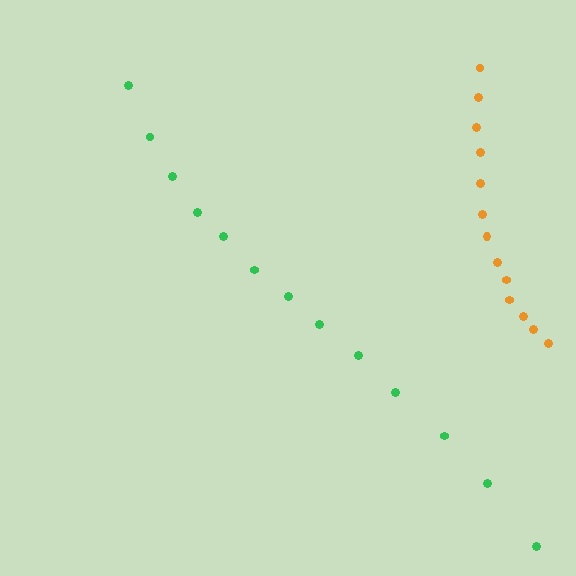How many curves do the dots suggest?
There are 2 distinct paths.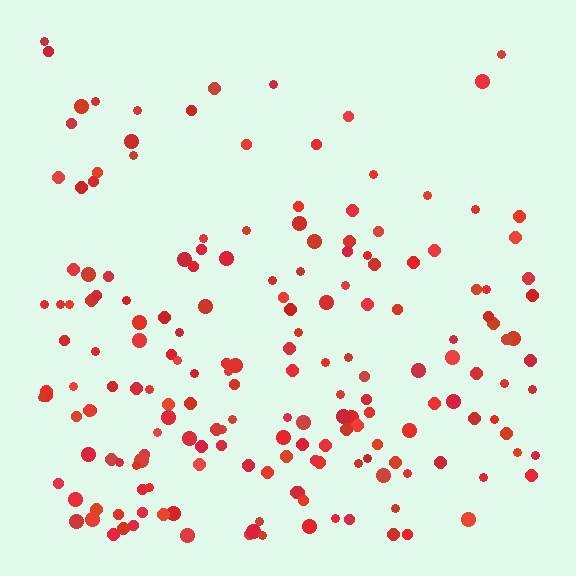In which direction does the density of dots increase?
From top to bottom, with the bottom side densest.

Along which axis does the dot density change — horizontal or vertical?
Vertical.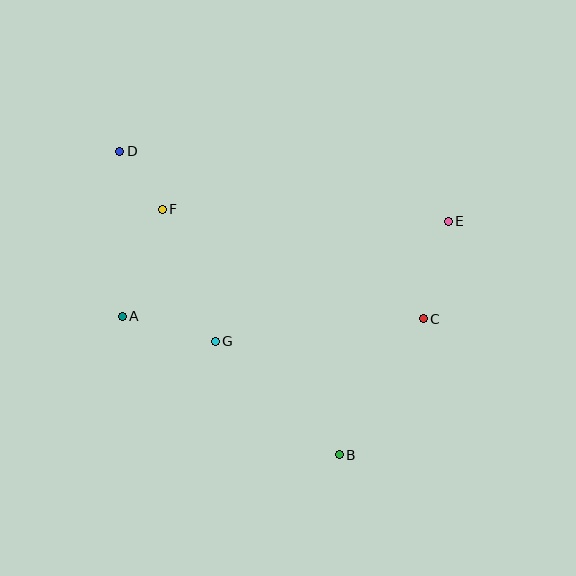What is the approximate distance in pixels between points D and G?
The distance between D and G is approximately 212 pixels.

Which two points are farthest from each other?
Points B and D are farthest from each other.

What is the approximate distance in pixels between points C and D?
The distance between C and D is approximately 346 pixels.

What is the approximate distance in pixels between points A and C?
The distance between A and C is approximately 301 pixels.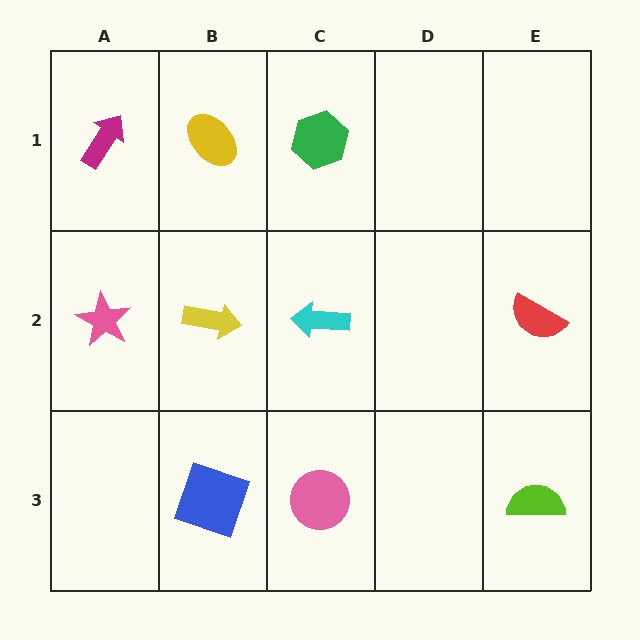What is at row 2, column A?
A pink star.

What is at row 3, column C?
A pink circle.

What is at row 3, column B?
A blue square.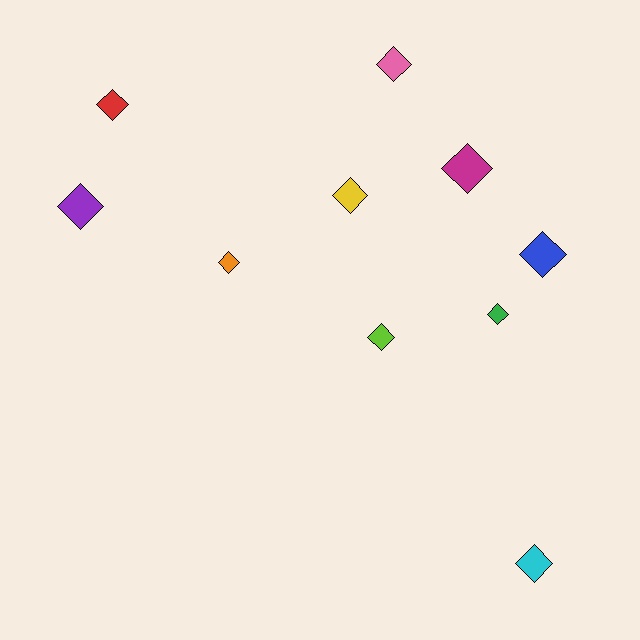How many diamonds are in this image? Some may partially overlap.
There are 10 diamonds.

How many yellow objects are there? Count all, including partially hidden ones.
There is 1 yellow object.